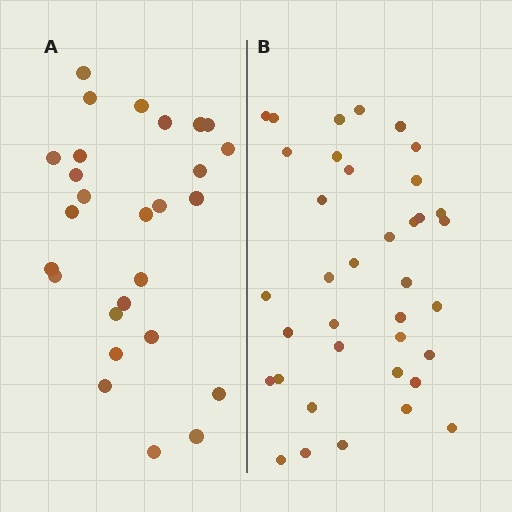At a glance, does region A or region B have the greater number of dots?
Region B (the right region) has more dots.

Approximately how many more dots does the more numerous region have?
Region B has roughly 10 or so more dots than region A.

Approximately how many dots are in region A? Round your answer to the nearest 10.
About 30 dots. (The exact count is 27, which rounds to 30.)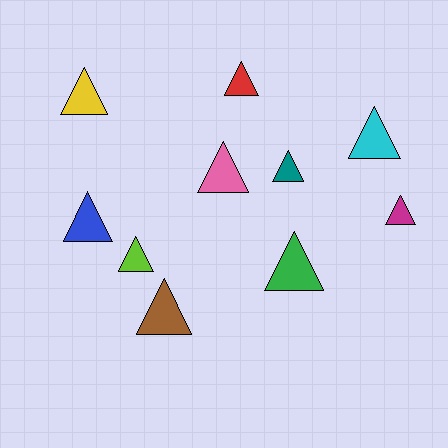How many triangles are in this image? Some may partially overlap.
There are 10 triangles.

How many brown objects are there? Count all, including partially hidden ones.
There is 1 brown object.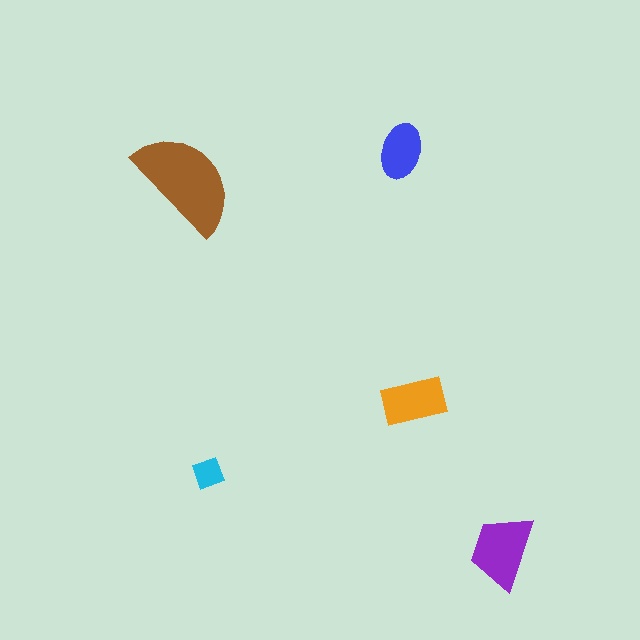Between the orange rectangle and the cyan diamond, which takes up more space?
The orange rectangle.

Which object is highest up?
The blue ellipse is topmost.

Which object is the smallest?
The cyan diamond.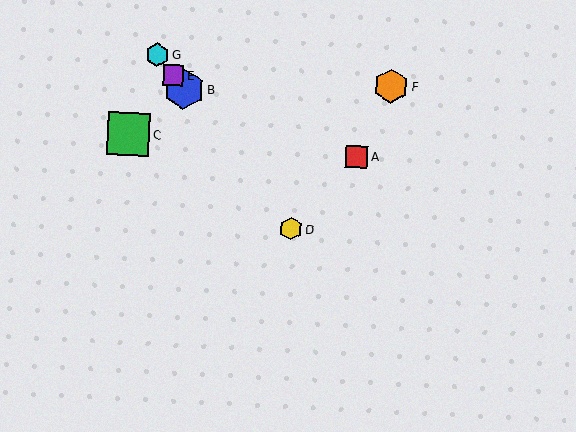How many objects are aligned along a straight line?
4 objects (B, D, E, G) are aligned along a straight line.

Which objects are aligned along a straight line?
Objects B, D, E, G are aligned along a straight line.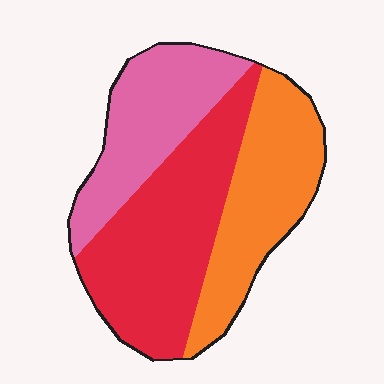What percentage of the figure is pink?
Pink covers 27% of the figure.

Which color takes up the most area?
Red, at roughly 40%.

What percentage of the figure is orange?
Orange takes up about one third (1/3) of the figure.